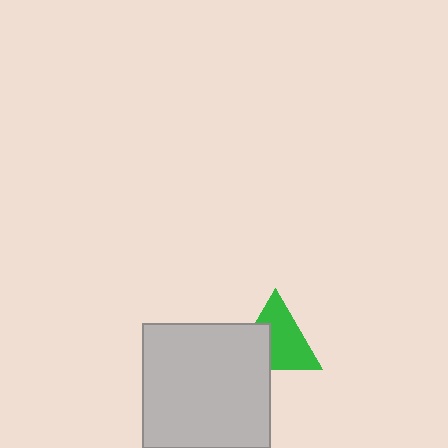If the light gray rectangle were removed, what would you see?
You would see the complete green triangle.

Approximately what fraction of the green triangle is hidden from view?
Roughly 36% of the green triangle is hidden behind the light gray rectangle.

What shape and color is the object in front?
The object in front is a light gray rectangle.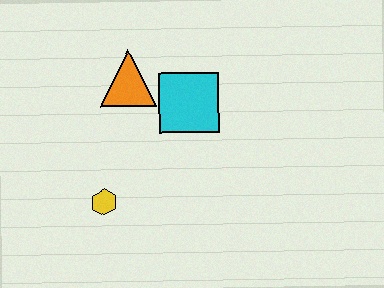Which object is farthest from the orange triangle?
The yellow hexagon is farthest from the orange triangle.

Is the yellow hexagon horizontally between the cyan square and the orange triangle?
No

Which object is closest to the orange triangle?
The cyan square is closest to the orange triangle.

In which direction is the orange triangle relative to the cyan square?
The orange triangle is to the left of the cyan square.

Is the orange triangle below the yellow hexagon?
No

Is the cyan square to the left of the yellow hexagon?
No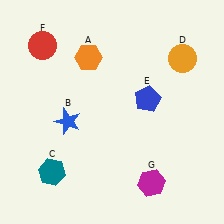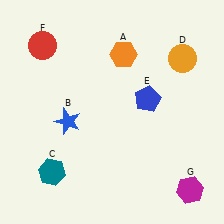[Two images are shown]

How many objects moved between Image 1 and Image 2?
2 objects moved between the two images.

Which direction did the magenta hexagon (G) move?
The magenta hexagon (G) moved right.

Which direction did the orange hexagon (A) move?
The orange hexagon (A) moved right.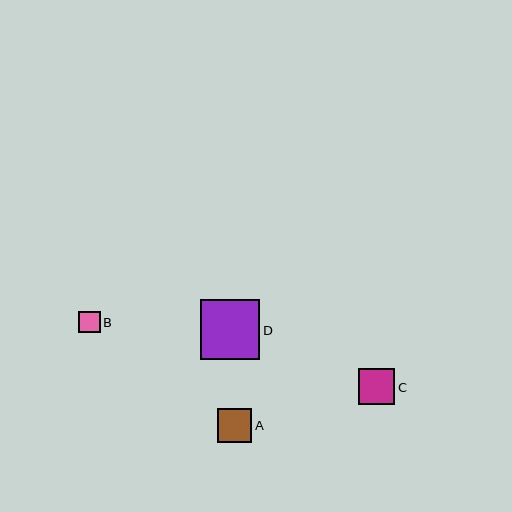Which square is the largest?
Square D is the largest with a size of approximately 59 pixels.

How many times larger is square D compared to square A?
Square D is approximately 1.7 times the size of square A.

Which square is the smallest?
Square B is the smallest with a size of approximately 22 pixels.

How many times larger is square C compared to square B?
Square C is approximately 1.7 times the size of square B.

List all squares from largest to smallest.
From largest to smallest: D, C, A, B.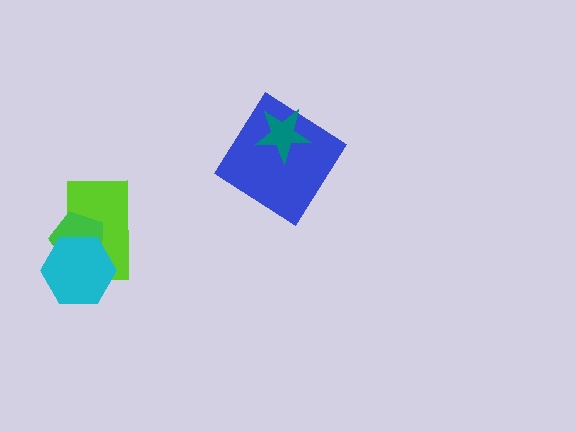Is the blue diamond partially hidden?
Yes, it is partially covered by another shape.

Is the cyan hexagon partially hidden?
No, no other shape covers it.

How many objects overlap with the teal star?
1 object overlaps with the teal star.